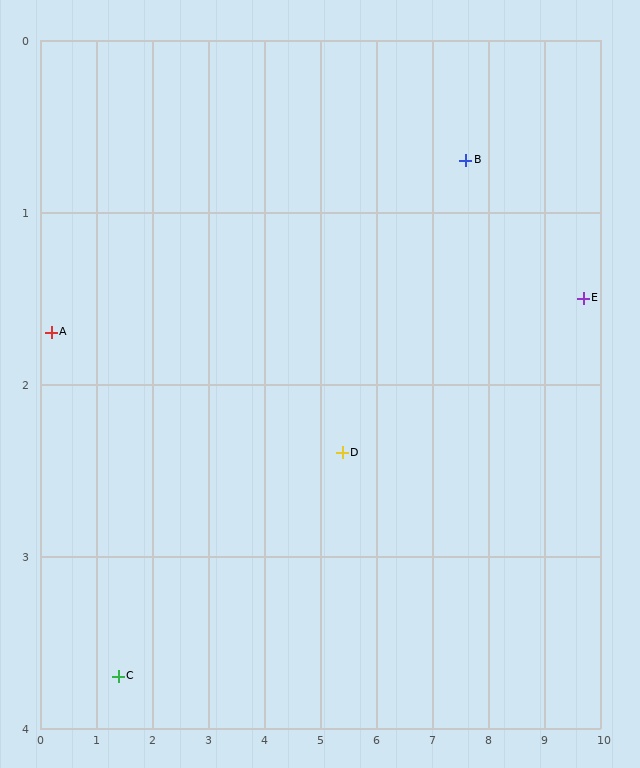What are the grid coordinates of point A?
Point A is at approximately (0.2, 1.7).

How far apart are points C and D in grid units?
Points C and D are about 4.2 grid units apart.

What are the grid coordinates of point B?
Point B is at approximately (7.6, 0.7).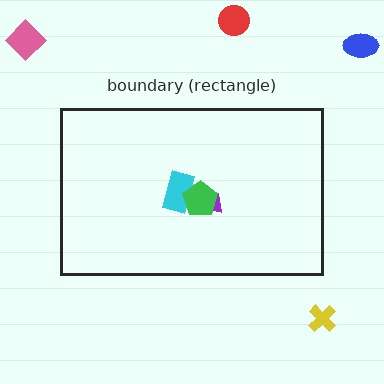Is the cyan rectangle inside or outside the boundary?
Inside.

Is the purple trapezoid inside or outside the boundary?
Inside.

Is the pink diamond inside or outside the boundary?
Outside.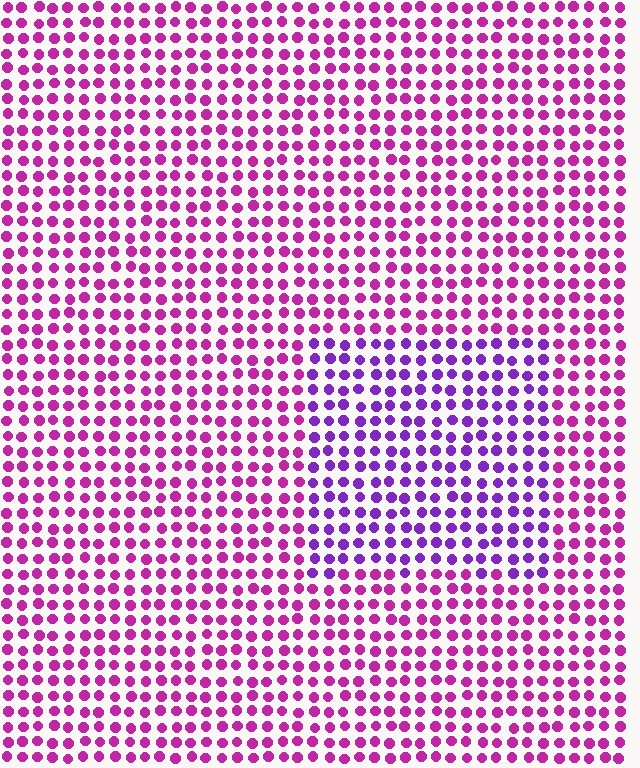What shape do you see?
I see a rectangle.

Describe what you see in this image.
The image is filled with small magenta elements in a uniform arrangement. A rectangle-shaped region is visible where the elements are tinted to a slightly different hue, forming a subtle color boundary.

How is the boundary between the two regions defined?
The boundary is defined purely by a slight shift in hue (about 36 degrees). Spacing, size, and orientation are identical on both sides.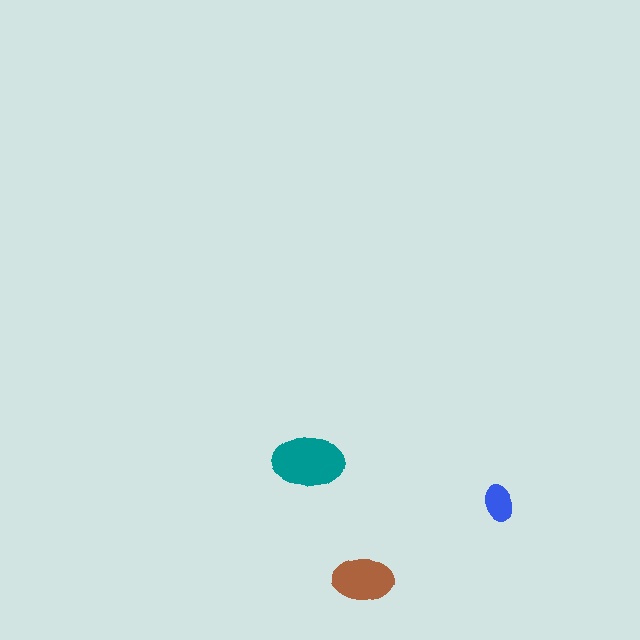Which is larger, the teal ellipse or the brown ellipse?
The teal one.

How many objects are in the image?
There are 3 objects in the image.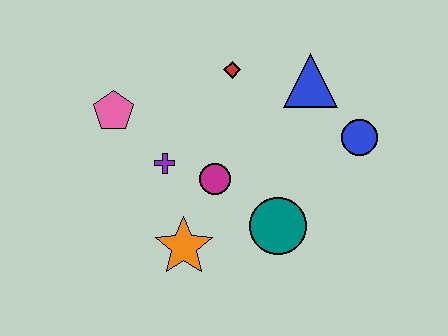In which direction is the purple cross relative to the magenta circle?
The purple cross is to the left of the magenta circle.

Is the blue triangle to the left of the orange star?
No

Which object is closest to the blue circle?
The blue triangle is closest to the blue circle.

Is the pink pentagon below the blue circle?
No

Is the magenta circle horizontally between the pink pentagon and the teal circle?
Yes